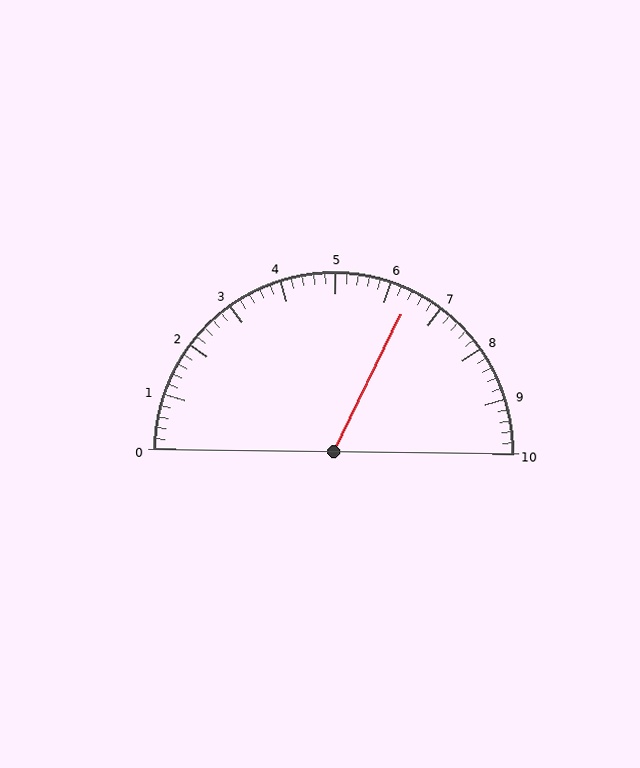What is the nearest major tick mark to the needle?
The nearest major tick mark is 6.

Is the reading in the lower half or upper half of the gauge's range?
The reading is in the upper half of the range (0 to 10).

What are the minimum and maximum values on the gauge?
The gauge ranges from 0 to 10.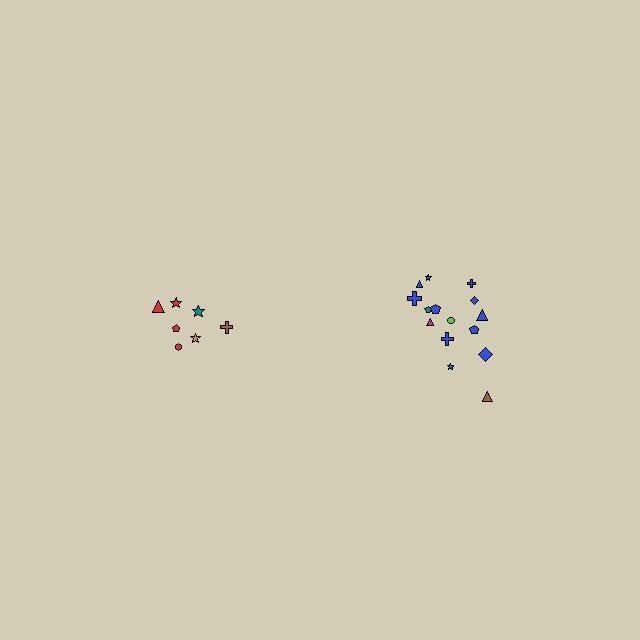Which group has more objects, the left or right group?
The right group.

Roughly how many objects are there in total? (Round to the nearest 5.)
Roughly 20 objects in total.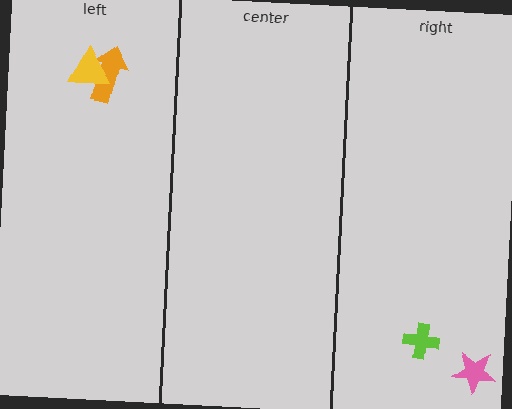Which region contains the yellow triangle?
The left region.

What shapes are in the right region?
The lime cross, the pink star.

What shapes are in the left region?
The orange arrow, the yellow triangle.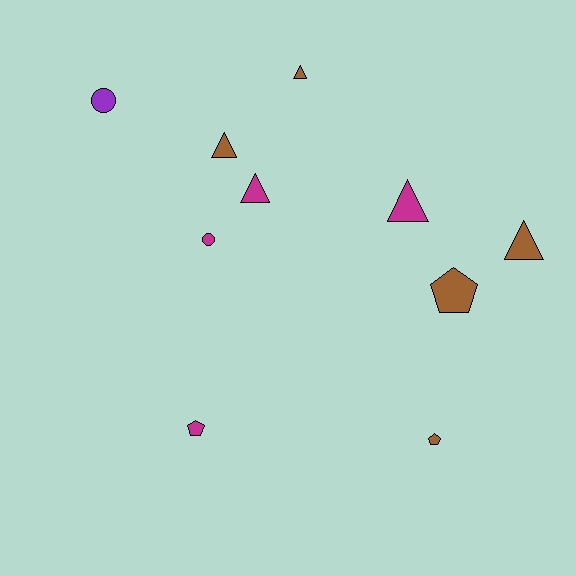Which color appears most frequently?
Brown, with 5 objects.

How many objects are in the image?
There are 10 objects.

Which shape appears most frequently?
Triangle, with 5 objects.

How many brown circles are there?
There are no brown circles.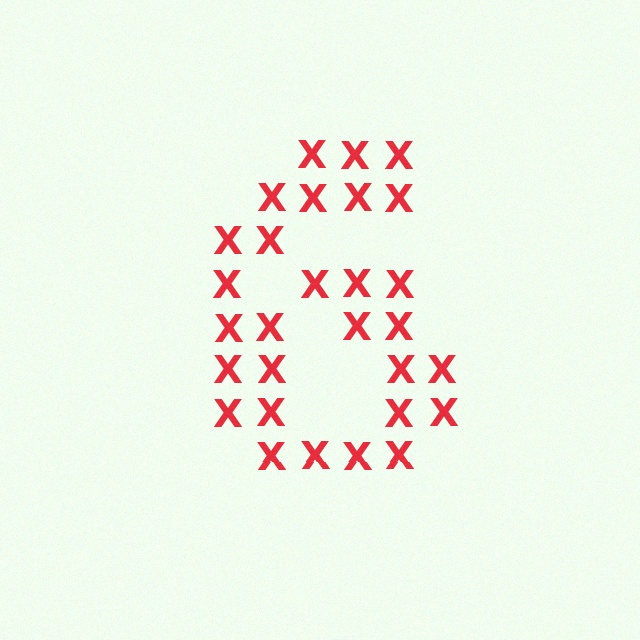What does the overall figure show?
The overall figure shows the digit 6.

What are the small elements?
The small elements are letter X's.